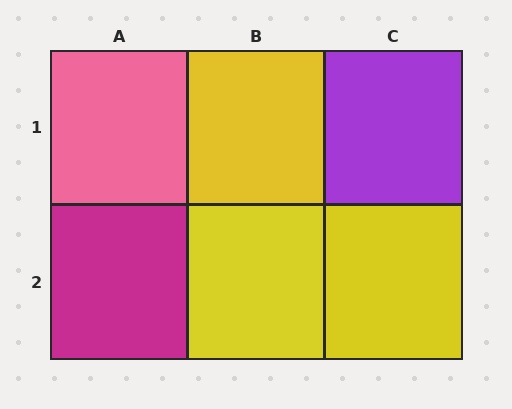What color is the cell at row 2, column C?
Yellow.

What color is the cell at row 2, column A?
Magenta.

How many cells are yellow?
3 cells are yellow.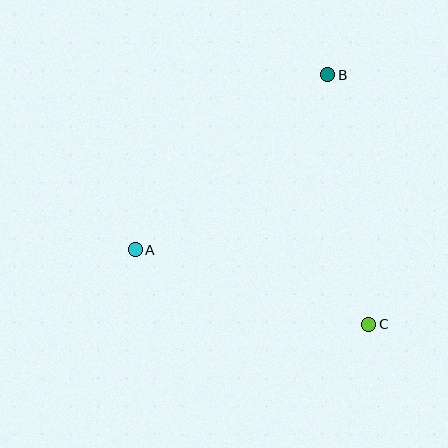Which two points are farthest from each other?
Points A and B are farthest from each other.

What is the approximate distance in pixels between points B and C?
The distance between B and C is approximately 253 pixels.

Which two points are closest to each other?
Points A and C are closest to each other.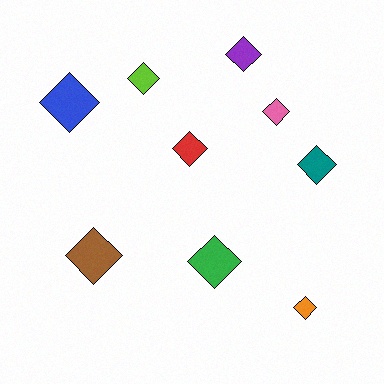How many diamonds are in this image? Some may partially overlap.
There are 9 diamonds.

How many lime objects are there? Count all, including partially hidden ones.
There is 1 lime object.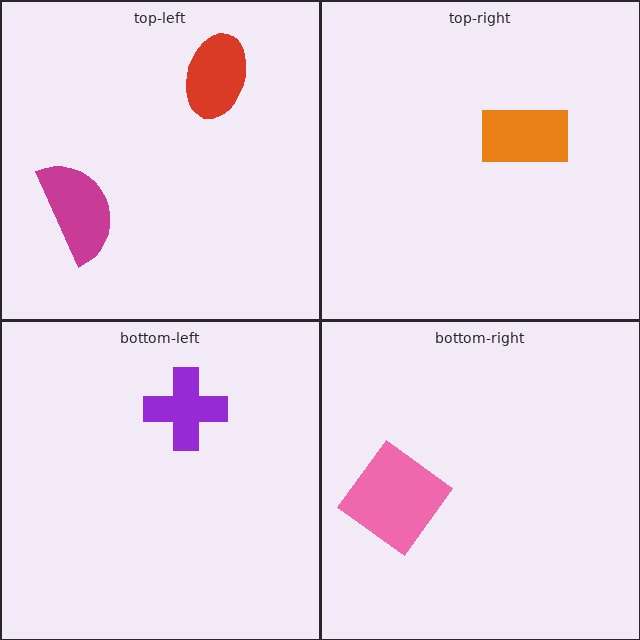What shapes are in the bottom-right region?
The pink diamond.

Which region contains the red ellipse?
The top-left region.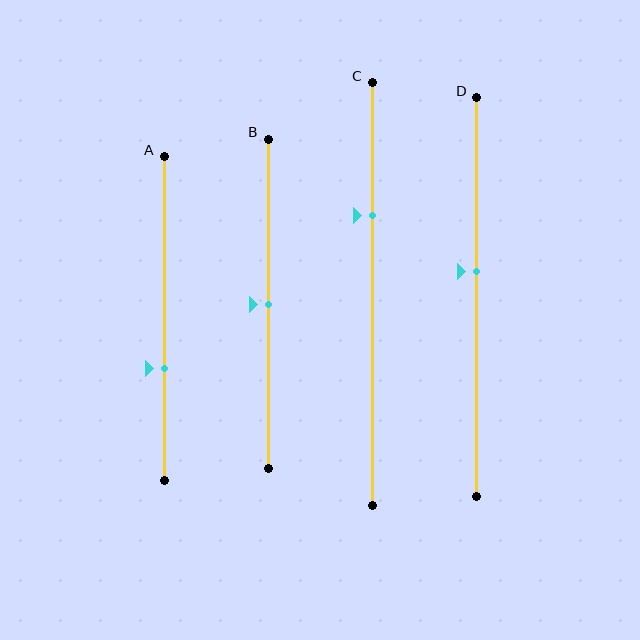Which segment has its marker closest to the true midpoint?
Segment B has its marker closest to the true midpoint.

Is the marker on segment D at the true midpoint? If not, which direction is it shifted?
No, the marker on segment D is shifted upward by about 7% of the segment length.